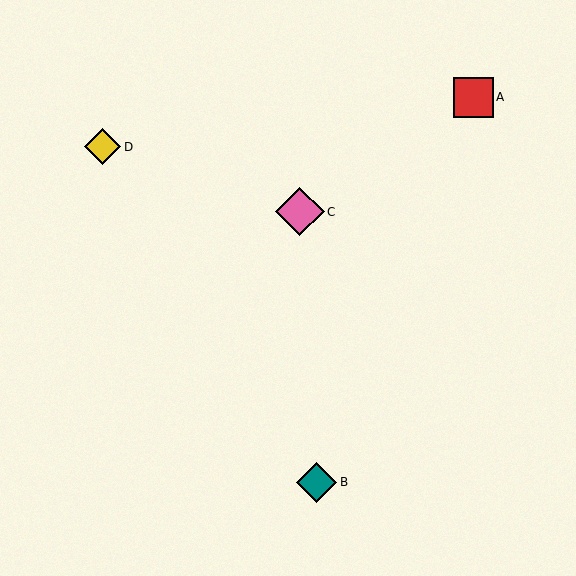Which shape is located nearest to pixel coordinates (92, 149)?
The yellow diamond (labeled D) at (103, 147) is nearest to that location.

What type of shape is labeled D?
Shape D is a yellow diamond.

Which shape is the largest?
The pink diamond (labeled C) is the largest.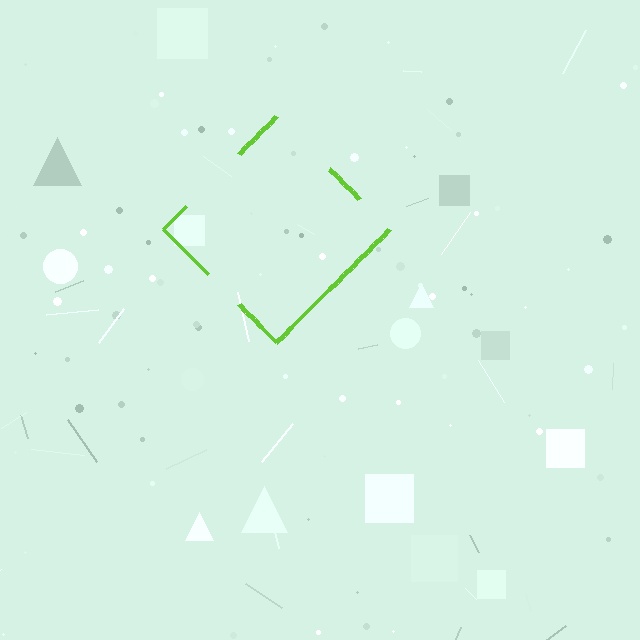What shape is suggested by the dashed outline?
The dashed outline suggests a diamond.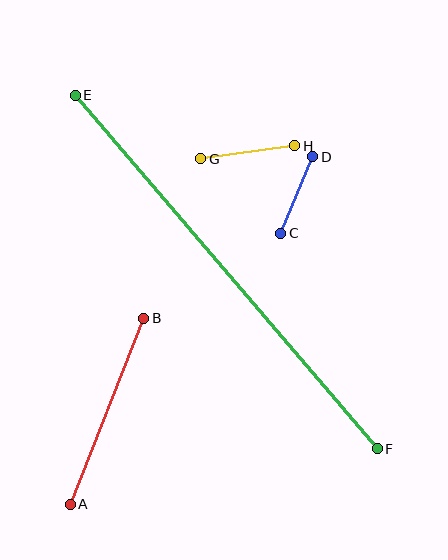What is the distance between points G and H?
The distance is approximately 95 pixels.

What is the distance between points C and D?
The distance is approximately 83 pixels.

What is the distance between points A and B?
The distance is approximately 200 pixels.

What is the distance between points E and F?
The distance is approximately 465 pixels.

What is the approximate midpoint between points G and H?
The midpoint is at approximately (248, 152) pixels.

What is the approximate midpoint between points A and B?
The midpoint is at approximately (107, 411) pixels.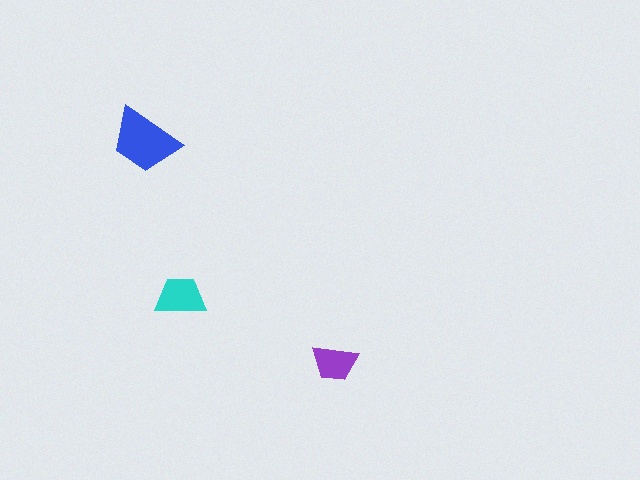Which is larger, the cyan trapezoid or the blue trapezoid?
The blue one.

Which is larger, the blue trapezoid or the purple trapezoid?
The blue one.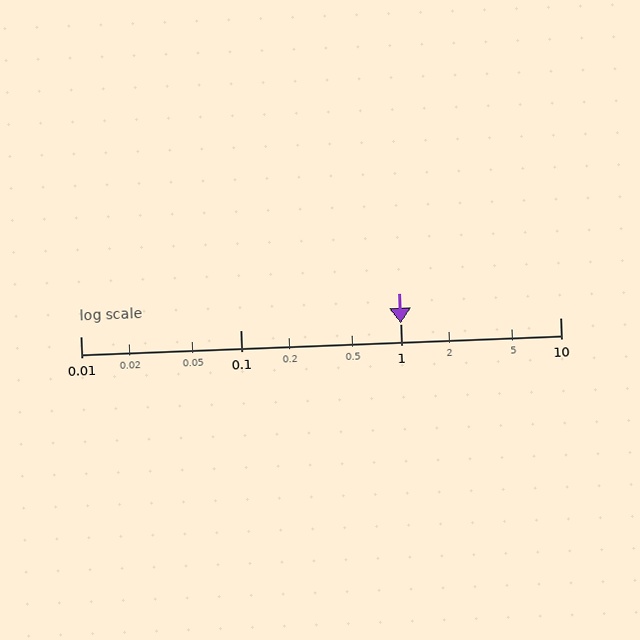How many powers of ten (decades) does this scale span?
The scale spans 3 decades, from 0.01 to 10.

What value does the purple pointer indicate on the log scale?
The pointer indicates approximately 1.